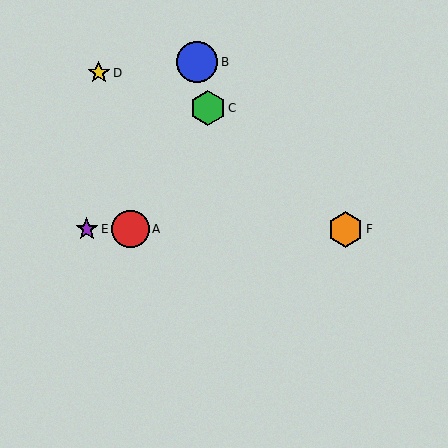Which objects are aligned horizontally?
Objects A, E, F are aligned horizontally.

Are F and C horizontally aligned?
No, F is at y≈229 and C is at y≈108.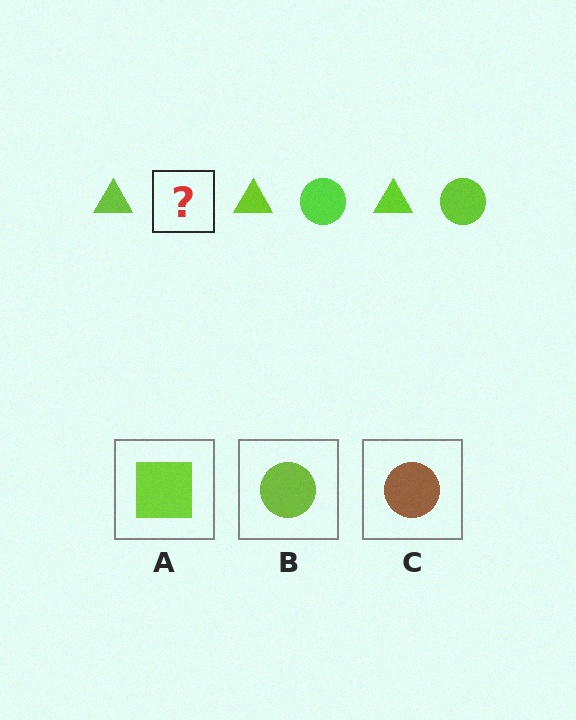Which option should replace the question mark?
Option B.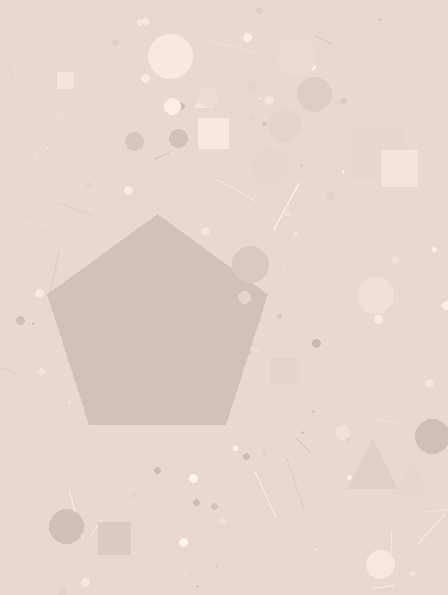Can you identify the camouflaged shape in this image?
The camouflaged shape is a pentagon.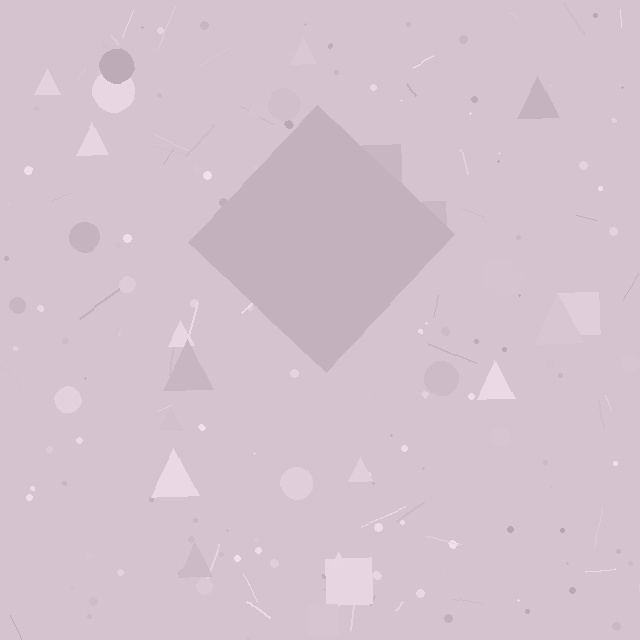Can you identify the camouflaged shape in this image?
The camouflaged shape is a diamond.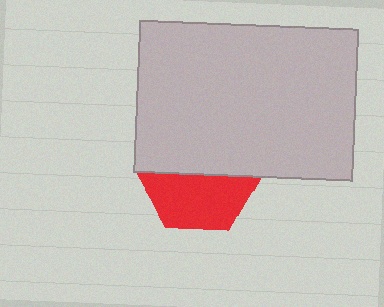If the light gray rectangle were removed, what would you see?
You would see the complete red hexagon.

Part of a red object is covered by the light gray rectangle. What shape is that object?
It is a hexagon.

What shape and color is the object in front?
The object in front is a light gray rectangle.